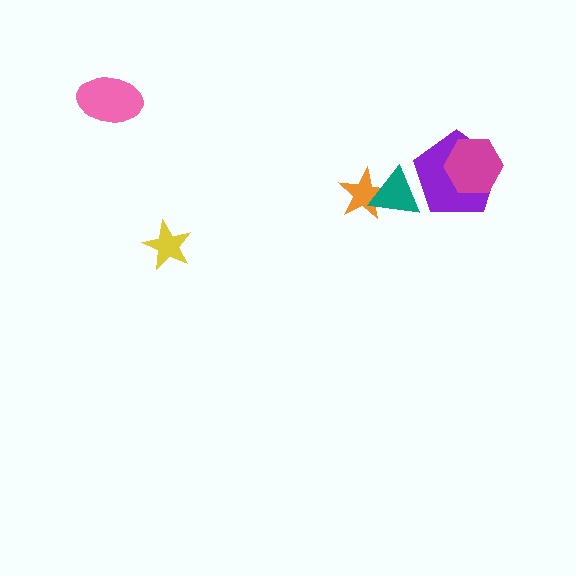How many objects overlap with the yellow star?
0 objects overlap with the yellow star.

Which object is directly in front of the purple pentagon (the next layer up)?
The teal triangle is directly in front of the purple pentagon.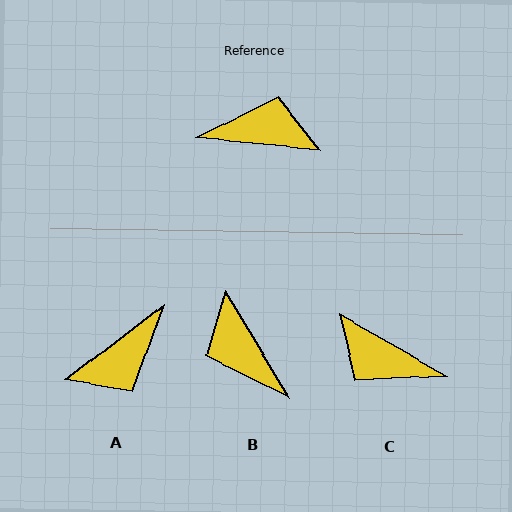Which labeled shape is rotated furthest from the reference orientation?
C, about 156 degrees away.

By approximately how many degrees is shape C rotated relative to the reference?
Approximately 156 degrees counter-clockwise.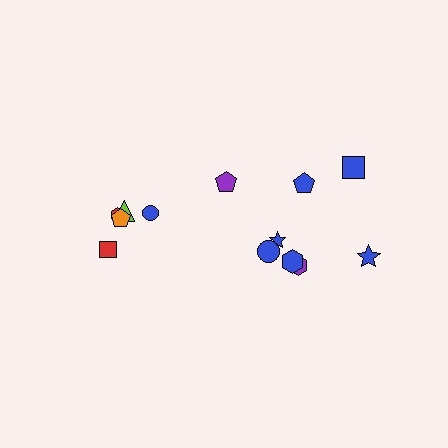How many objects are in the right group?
There are 8 objects.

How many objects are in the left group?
There are 5 objects.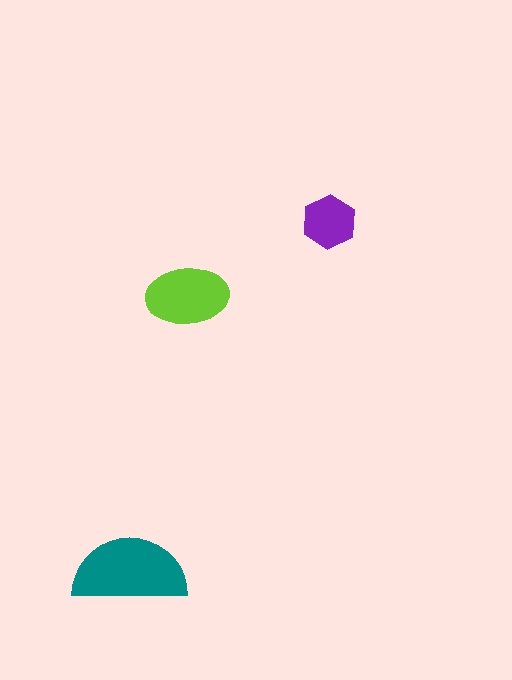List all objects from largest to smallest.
The teal semicircle, the lime ellipse, the purple hexagon.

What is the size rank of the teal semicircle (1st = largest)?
1st.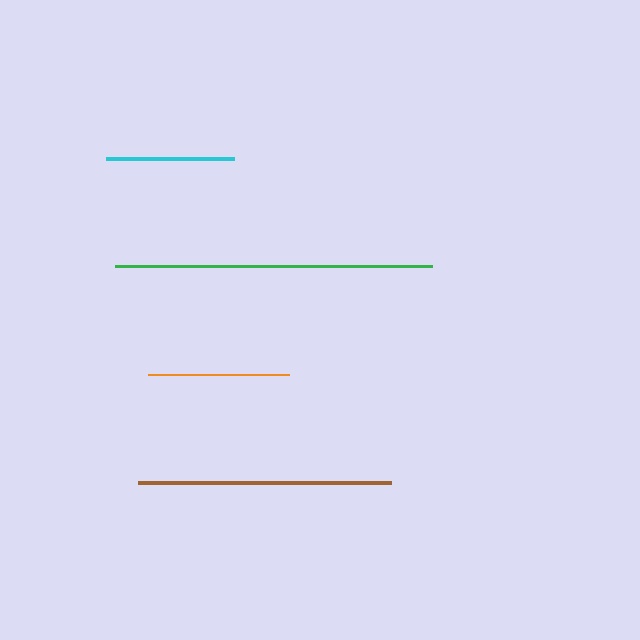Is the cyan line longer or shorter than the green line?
The green line is longer than the cyan line.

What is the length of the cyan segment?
The cyan segment is approximately 128 pixels long.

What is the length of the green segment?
The green segment is approximately 317 pixels long.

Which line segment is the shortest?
The cyan line is the shortest at approximately 128 pixels.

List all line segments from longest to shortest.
From longest to shortest: green, brown, orange, cyan.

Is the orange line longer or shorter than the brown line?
The brown line is longer than the orange line.